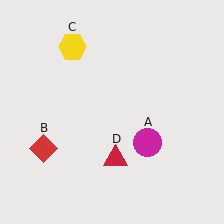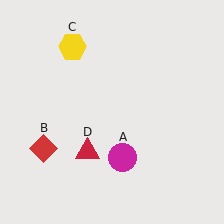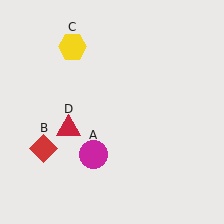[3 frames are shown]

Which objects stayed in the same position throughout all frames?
Red diamond (object B) and yellow hexagon (object C) remained stationary.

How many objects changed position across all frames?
2 objects changed position: magenta circle (object A), red triangle (object D).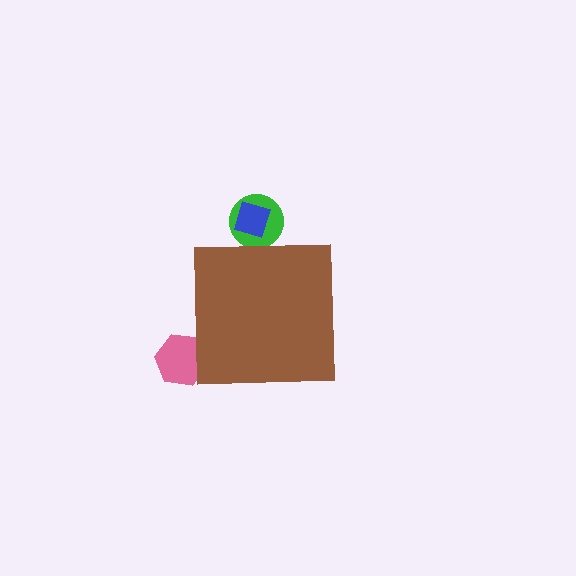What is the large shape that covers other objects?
A brown square.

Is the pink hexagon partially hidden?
Yes, the pink hexagon is partially hidden behind the brown square.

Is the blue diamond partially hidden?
Yes, the blue diamond is partially hidden behind the brown square.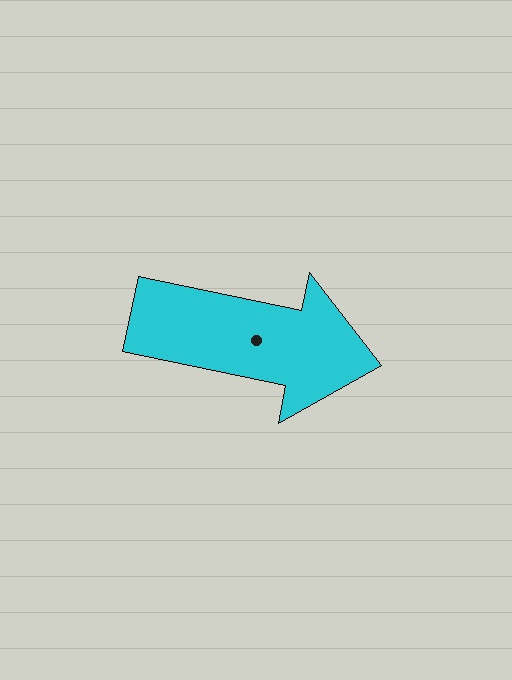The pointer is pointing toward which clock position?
Roughly 3 o'clock.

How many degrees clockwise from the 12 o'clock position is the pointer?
Approximately 102 degrees.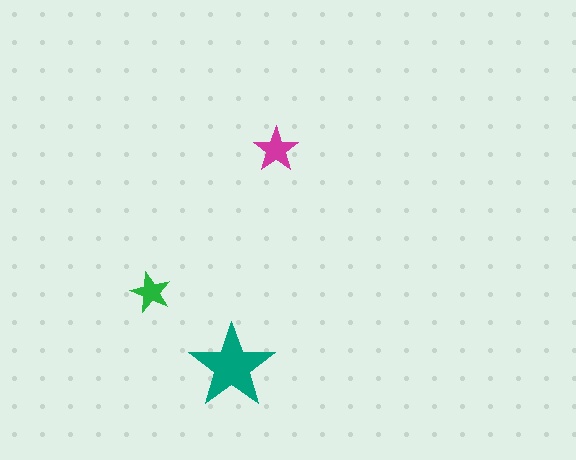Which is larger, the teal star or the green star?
The teal one.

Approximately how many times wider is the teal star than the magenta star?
About 2 times wider.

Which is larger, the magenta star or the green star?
The magenta one.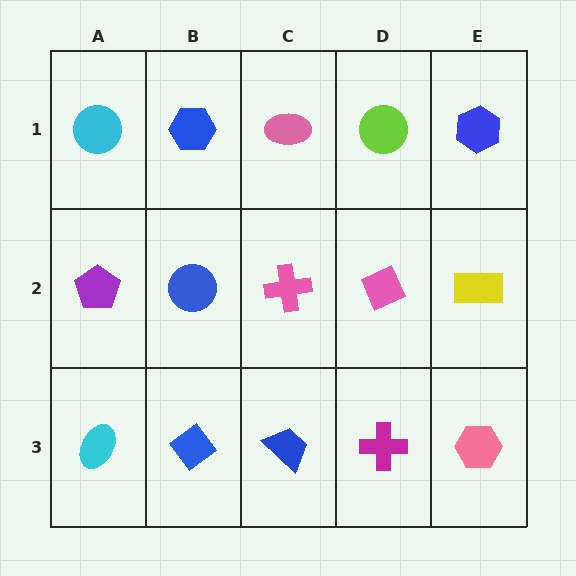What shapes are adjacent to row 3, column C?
A pink cross (row 2, column C), a blue diamond (row 3, column B), a magenta cross (row 3, column D).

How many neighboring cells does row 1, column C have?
3.